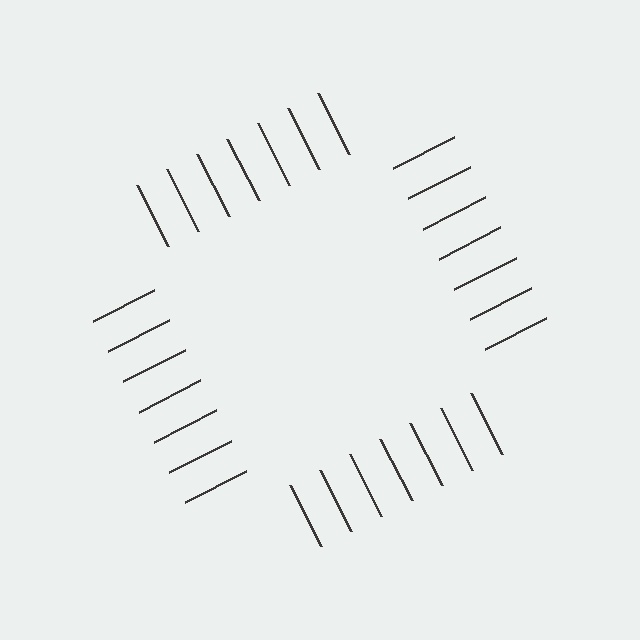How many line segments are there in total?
28 — 7 along each of the 4 edges.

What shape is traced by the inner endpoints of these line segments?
An illusory square — the line segments terminate on its edges but no continuous stroke is drawn.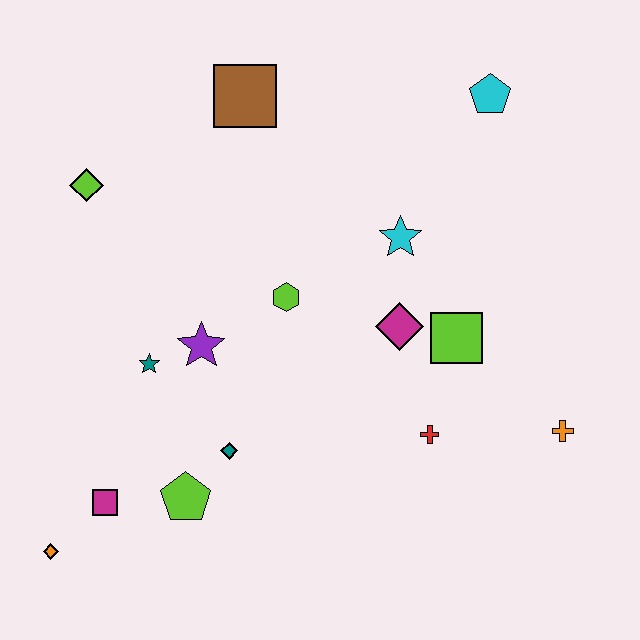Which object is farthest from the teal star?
The cyan pentagon is farthest from the teal star.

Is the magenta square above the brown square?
No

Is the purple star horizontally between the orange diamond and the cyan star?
Yes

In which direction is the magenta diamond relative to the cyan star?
The magenta diamond is below the cyan star.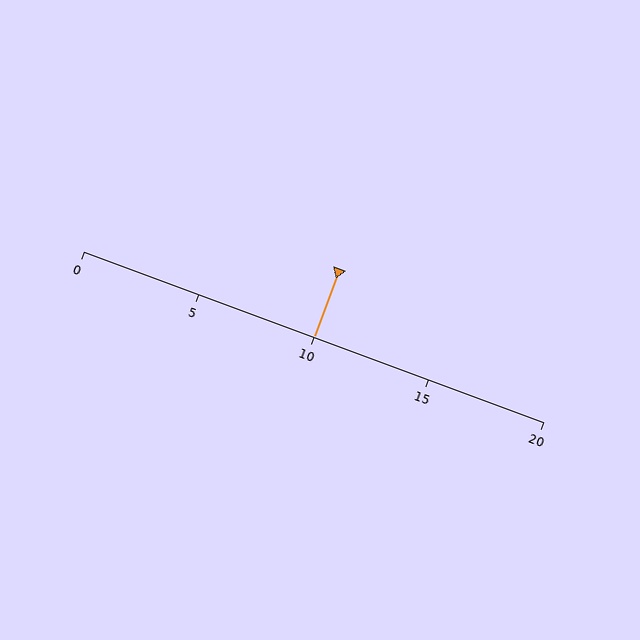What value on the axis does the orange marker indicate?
The marker indicates approximately 10.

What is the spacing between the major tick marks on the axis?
The major ticks are spaced 5 apart.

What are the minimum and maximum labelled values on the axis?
The axis runs from 0 to 20.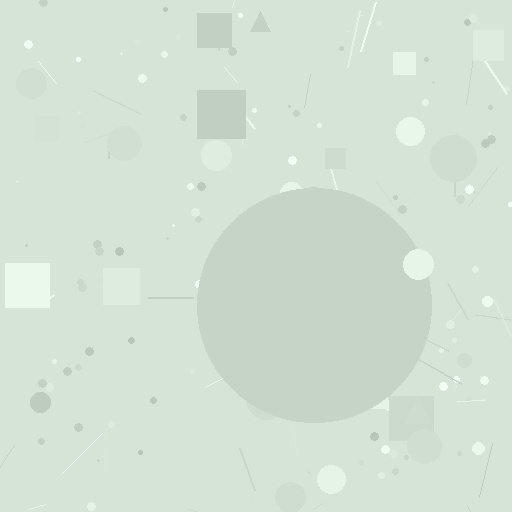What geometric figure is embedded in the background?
A circle is embedded in the background.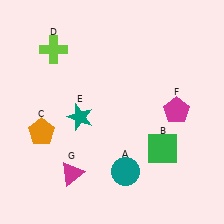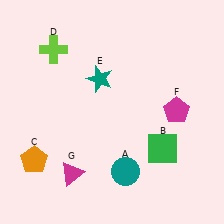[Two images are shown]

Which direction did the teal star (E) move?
The teal star (E) moved up.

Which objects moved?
The objects that moved are: the orange pentagon (C), the teal star (E).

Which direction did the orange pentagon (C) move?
The orange pentagon (C) moved down.